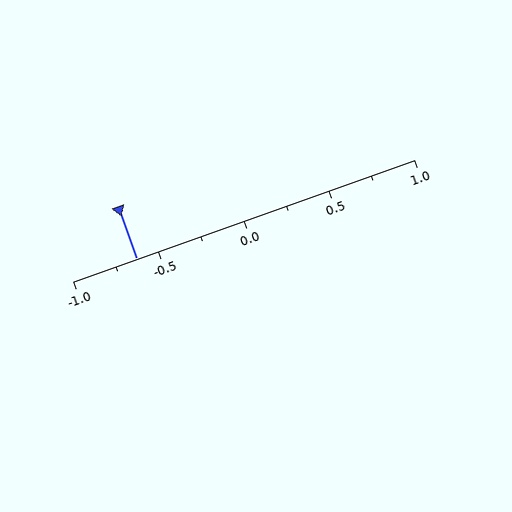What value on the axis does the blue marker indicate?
The marker indicates approximately -0.62.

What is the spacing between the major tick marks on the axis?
The major ticks are spaced 0.5 apart.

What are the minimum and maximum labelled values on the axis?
The axis runs from -1.0 to 1.0.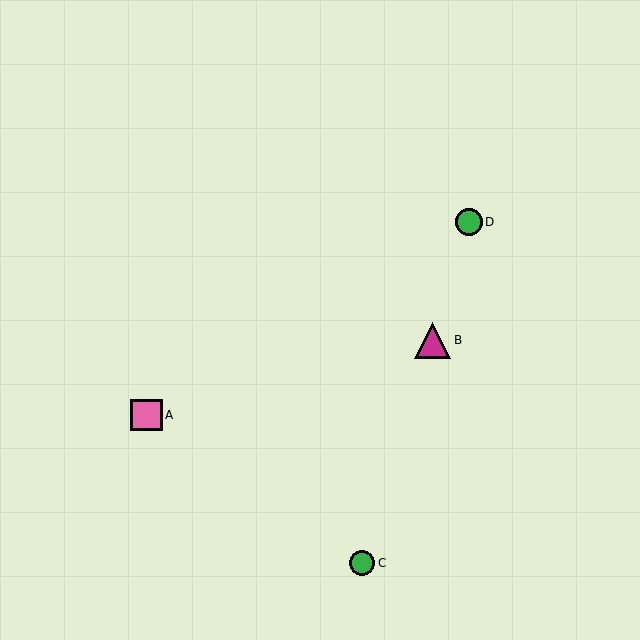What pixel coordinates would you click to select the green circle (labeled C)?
Click at (362, 563) to select the green circle C.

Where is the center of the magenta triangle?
The center of the magenta triangle is at (432, 340).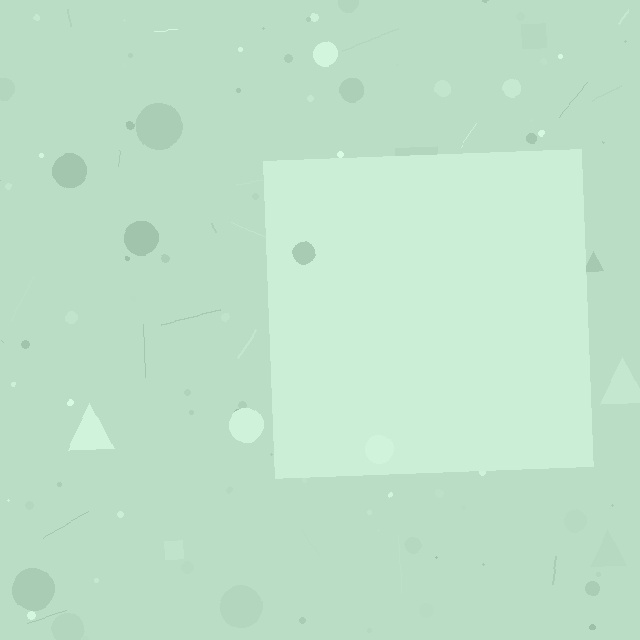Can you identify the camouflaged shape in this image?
The camouflaged shape is a square.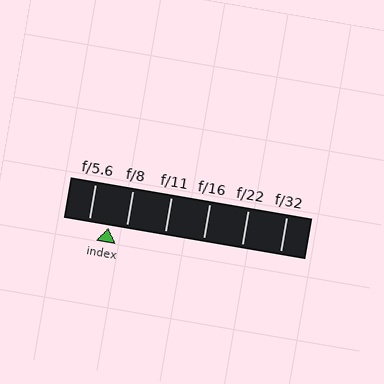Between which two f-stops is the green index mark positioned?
The index mark is between f/5.6 and f/8.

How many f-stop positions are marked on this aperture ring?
There are 6 f-stop positions marked.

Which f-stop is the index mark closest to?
The index mark is closest to f/8.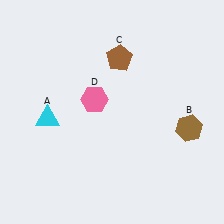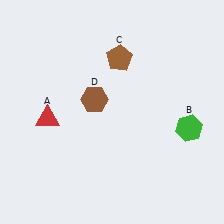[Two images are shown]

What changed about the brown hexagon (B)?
In Image 1, B is brown. In Image 2, it changed to green.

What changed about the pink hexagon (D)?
In Image 1, D is pink. In Image 2, it changed to brown.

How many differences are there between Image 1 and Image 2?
There are 3 differences between the two images.